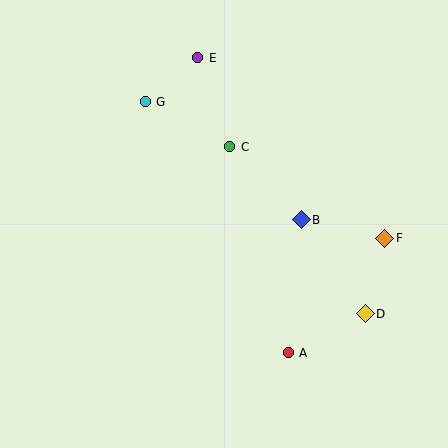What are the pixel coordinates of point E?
Point E is at (198, 58).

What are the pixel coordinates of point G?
Point G is at (145, 102).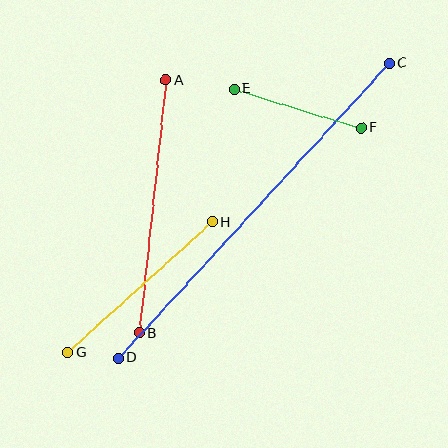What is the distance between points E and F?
The distance is approximately 133 pixels.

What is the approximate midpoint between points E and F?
The midpoint is at approximately (297, 108) pixels.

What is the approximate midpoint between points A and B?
The midpoint is at approximately (152, 207) pixels.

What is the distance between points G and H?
The distance is approximately 194 pixels.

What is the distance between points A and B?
The distance is approximately 254 pixels.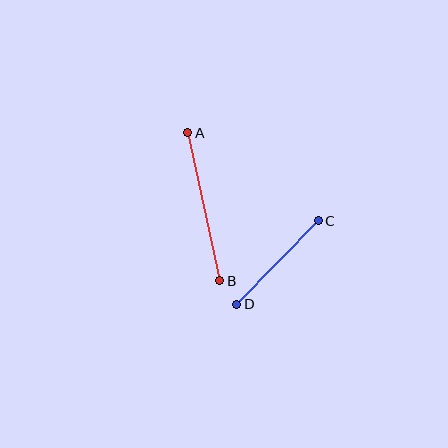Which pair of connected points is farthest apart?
Points A and B are farthest apart.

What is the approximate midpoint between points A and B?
The midpoint is at approximately (204, 207) pixels.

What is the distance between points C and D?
The distance is approximately 117 pixels.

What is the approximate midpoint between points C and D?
The midpoint is at approximately (277, 262) pixels.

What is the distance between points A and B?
The distance is approximately 152 pixels.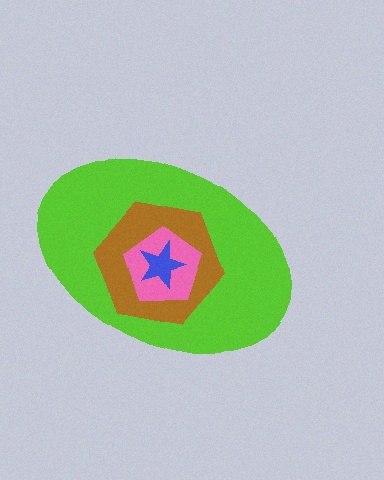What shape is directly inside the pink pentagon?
The blue star.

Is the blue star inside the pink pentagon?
Yes.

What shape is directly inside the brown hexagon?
The pink pentagon.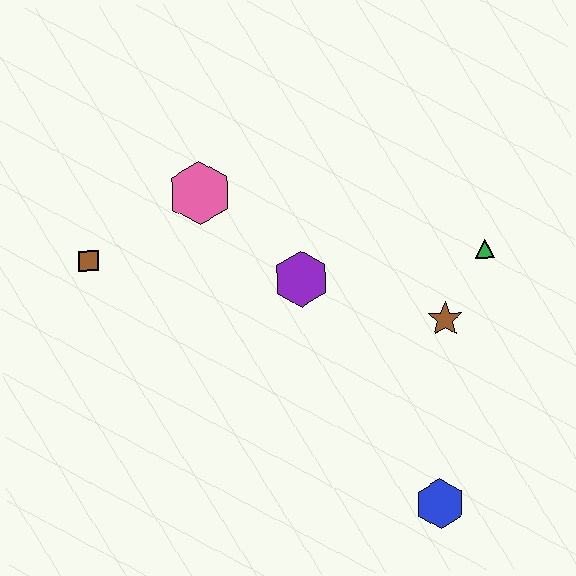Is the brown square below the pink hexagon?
Yes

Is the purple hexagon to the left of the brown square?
No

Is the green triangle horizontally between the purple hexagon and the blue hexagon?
No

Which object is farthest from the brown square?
The blue hexagon is farthest from the brown square.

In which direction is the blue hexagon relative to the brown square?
The blue hexagon is to the right of the brown square.